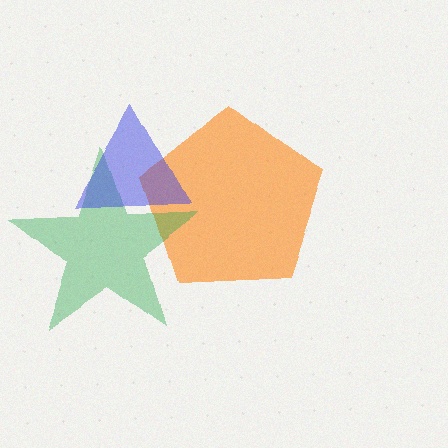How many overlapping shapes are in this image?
There are 3 overlapping shapes in the image.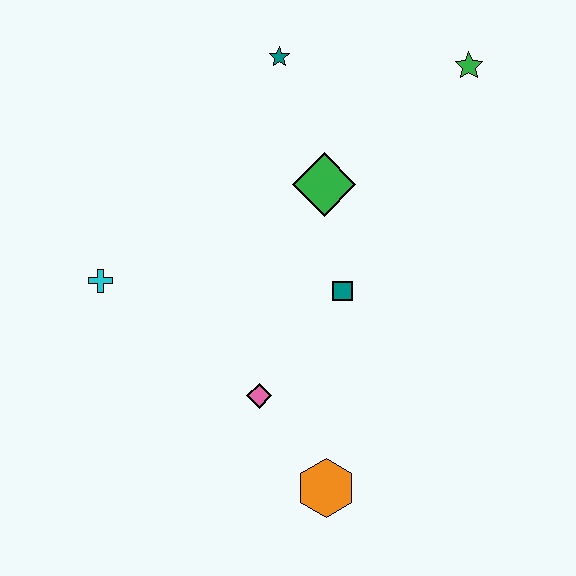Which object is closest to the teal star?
The green diamond is closest to the teal star.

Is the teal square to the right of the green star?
No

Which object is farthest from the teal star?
The orange hexagon is farthest from the teal star.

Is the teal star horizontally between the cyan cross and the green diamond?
Yes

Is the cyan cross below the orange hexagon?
No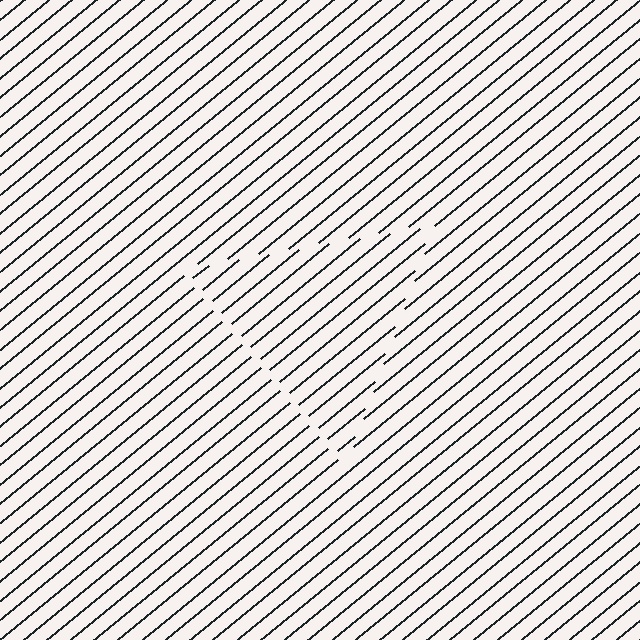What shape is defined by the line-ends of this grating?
An illusory triangle. The interior of the shape contains the same grating, shifted by half a period — the contour is defined by the phase discontinuity where line-ends from the inner and outer gratings abut.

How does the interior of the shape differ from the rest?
The interior of the shape contains the same grating, shifted by half a period — the contour is defined by the phase discontinuity where line-ends from the inner and outer gratings abut.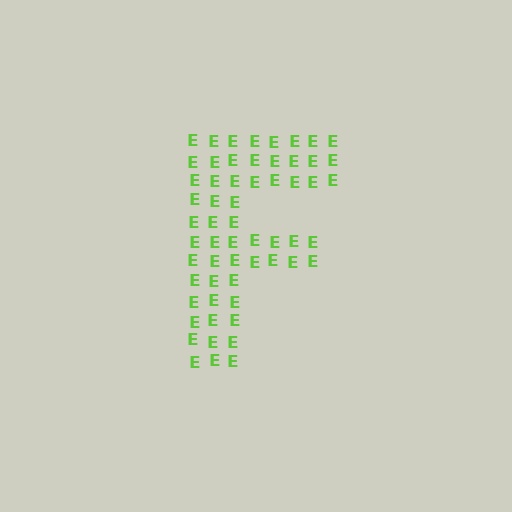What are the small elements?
The small elements are letter E's.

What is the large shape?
The large shape is the letter F.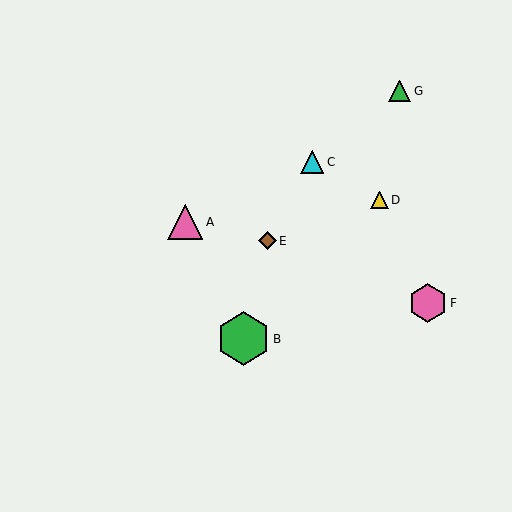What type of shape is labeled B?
Shape B is a green hexagon.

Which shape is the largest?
The green hexagon (labeled B) is the largest.